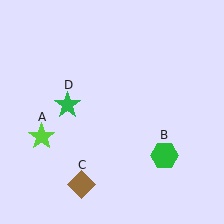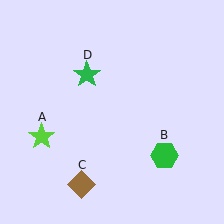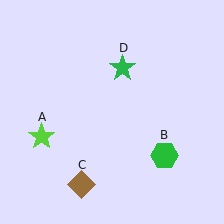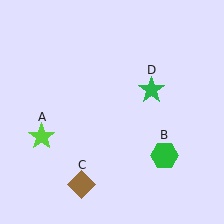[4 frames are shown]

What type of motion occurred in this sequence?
The green star (object D) rotated clockwise around the center of the scene.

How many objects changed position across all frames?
1 object changed position: green star (object D).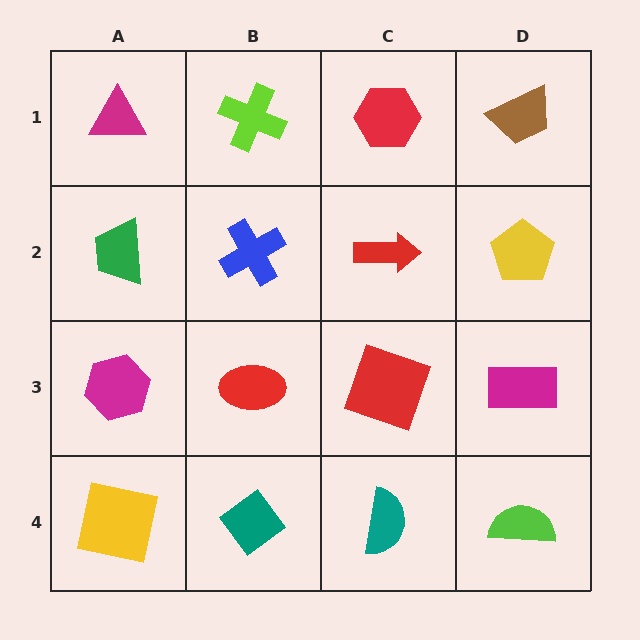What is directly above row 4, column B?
A red ellipse.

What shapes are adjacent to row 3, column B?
A blue cross (row 2, column B), a teal diamond (row 4, column B), a magenta hexagon (row 3, column A), a red square (row 3, column C).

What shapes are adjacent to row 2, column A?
A magenta triangle (row 1, column A), a magenta hexagon (row 3, column A), a blue cross (row 2, column B).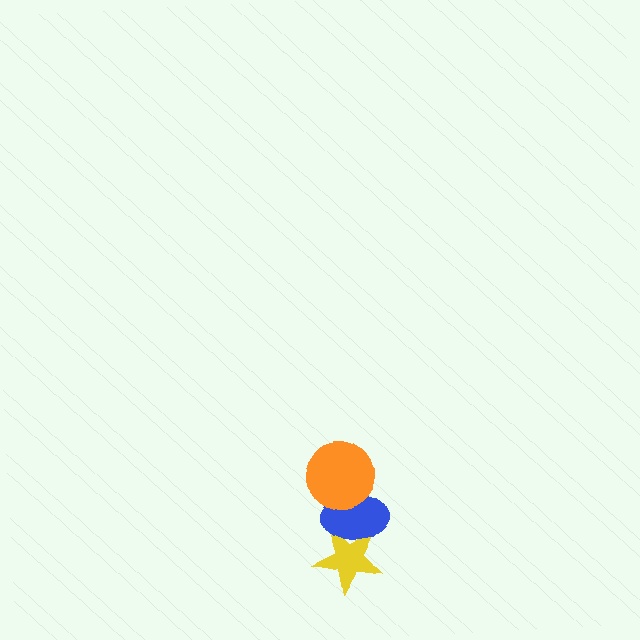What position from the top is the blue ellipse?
The blue ellipse is 2nd from the top.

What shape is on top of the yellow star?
The blue ellipse is on top of the yellow star.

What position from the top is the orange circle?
The orange circle is 1st from the top.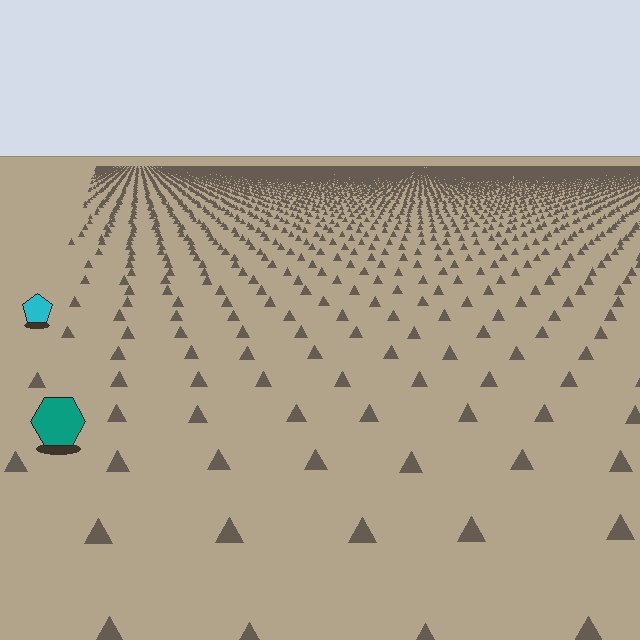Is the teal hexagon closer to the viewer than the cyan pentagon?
Yes. The teal hexagon is closer — you can tell from the texture gradient: the ground texture is coarser near it.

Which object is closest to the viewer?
The teal hexagon is closest. The texture marks near it are larger and more spread out.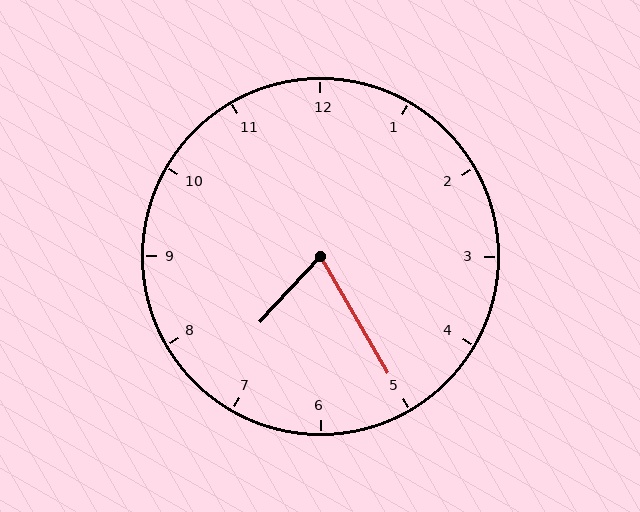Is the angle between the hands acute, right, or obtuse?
It is acute.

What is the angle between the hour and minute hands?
Approximately 72 degrees.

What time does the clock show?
7:25.